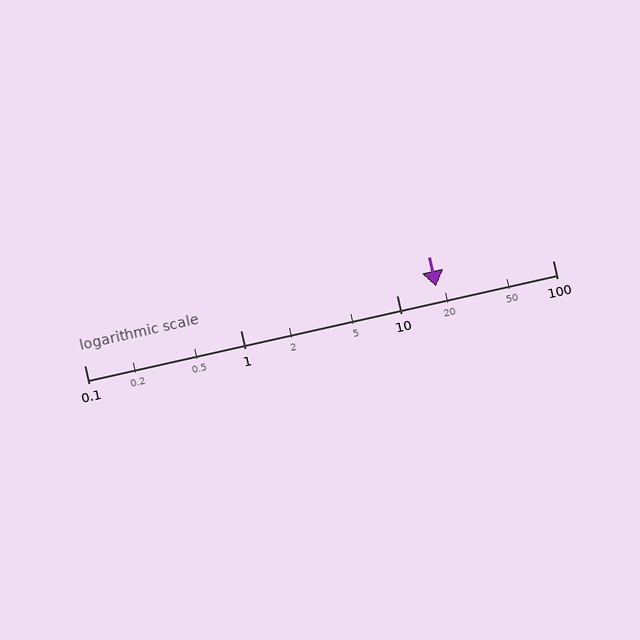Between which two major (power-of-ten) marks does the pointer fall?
The pointer is between 10 and 100.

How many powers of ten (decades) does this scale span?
The scale spans 3 decades, from 0.1 to 100.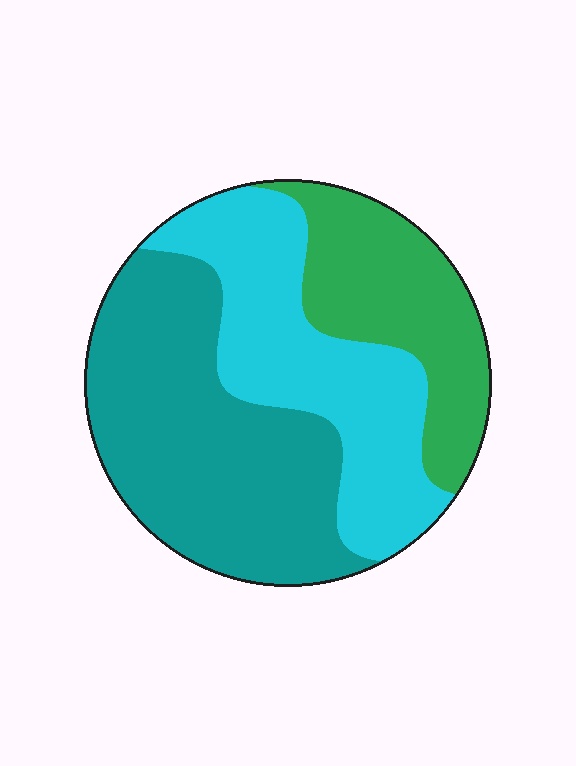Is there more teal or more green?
Teal.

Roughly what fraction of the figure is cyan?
Cyan takes up about one third (1/3) of the figure.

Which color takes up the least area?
Green, at roughly 25%.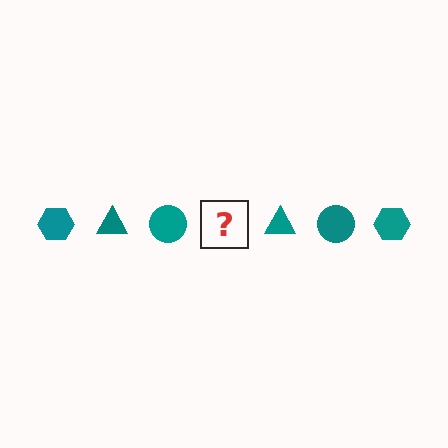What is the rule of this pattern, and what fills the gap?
The rule is that the pattern cycles through hexagon, triangle, circle shapes in teal. The gap should be filled with a teal hexagon.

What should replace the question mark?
The question mark should be replaced with a teal hexagon.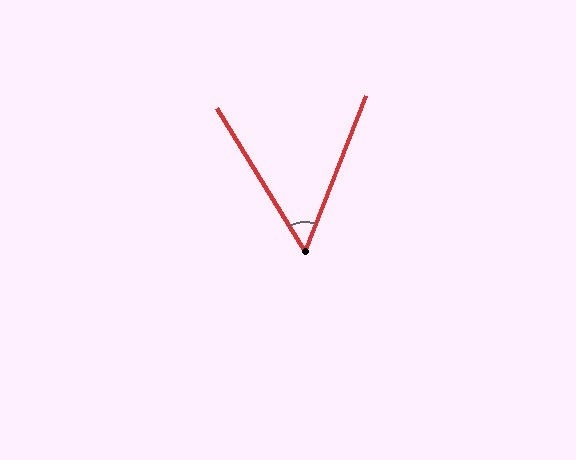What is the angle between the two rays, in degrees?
Approximately 53 degrees.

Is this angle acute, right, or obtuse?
It is acute.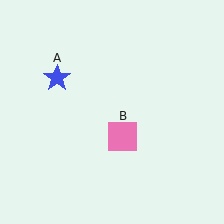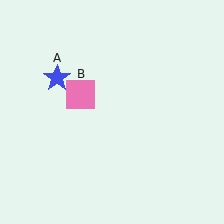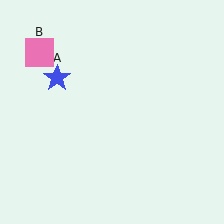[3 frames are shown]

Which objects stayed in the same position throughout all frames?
Blue star (object A) remained stationary.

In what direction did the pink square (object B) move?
The pink square (object B) moved up and to the left.